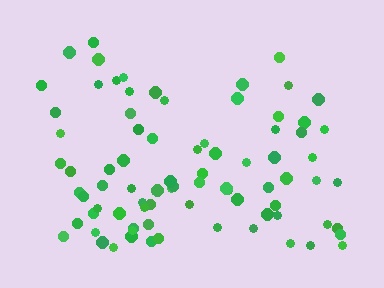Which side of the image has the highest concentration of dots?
The bottom.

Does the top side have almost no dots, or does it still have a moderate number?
Still a moderate number, just noticeably fewer than the bottom.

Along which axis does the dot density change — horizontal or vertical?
Vertical.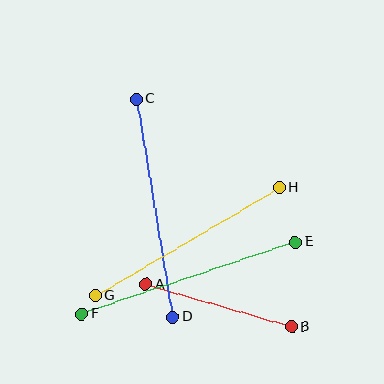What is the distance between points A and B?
The distance is approximately 152 pixels.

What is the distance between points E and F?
The distance is approximately 225 pixels.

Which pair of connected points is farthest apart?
Points E and F are farthest apart.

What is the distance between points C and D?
The distance is approximately 221 pixels.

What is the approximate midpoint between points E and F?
The midpoint is at approximately (189, 278) pixels.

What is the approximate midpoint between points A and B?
The midpoint is at approximately (219, 305) pixels.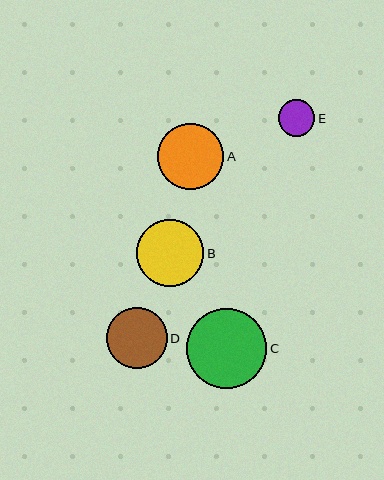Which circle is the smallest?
Circle E is the smallest with a size of approximately 37 pixels.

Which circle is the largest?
Circle C is the largest with a size of approximately 80 pixels.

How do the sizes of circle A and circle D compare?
Circle A and circle D are approximately the same size.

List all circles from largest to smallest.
From largest to smallest: C, B, A, D, E.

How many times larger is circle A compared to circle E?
Circle A is approximately 1.8 times the size of circle E.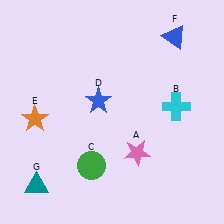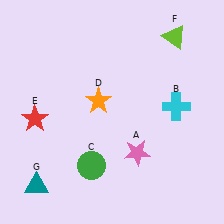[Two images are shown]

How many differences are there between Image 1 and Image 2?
There are 3 differences between the two images.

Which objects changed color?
D changed from blue to orange. E changed from orange to red. F changed from blue to lime.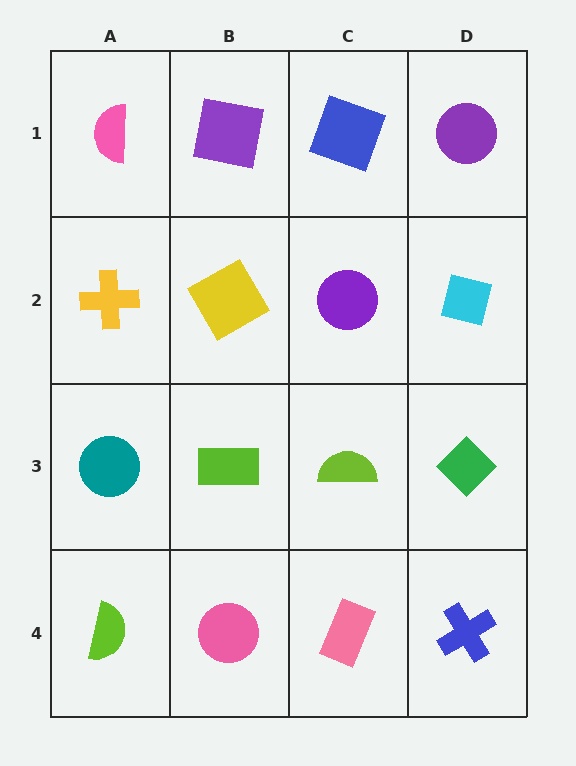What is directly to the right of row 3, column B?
A lime semicircle.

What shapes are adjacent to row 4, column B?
A lime rectangle (row 3, column B), a lime semicircle (row 4, column A), a pink rectangle (row 4, column C).